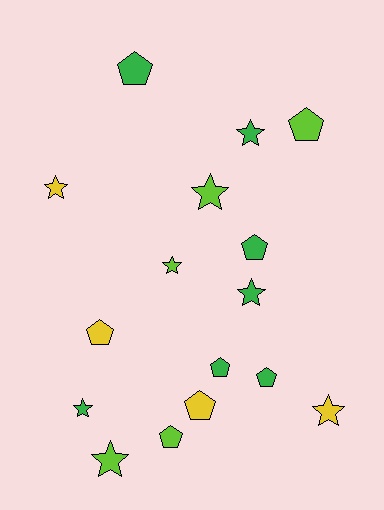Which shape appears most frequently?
Pentagon, with 8 objects.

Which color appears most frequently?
Green, with 7 objects.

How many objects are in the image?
There are 16 objects.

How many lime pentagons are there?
There are 2 lime pentagons.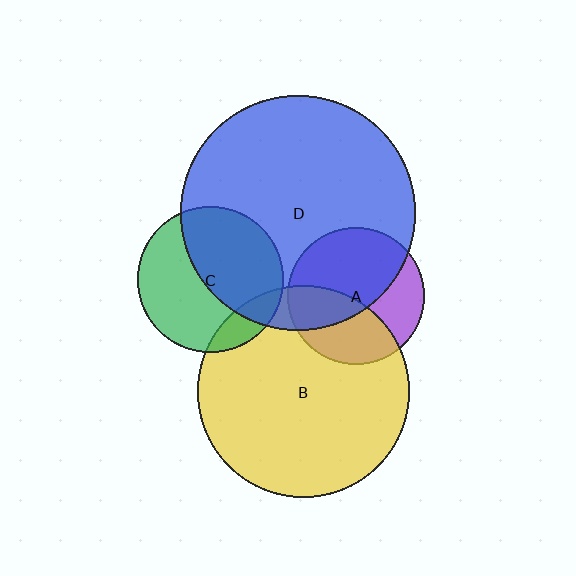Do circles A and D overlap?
Yes.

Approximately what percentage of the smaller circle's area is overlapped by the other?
Approximately 60%.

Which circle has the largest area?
Circle D (blue).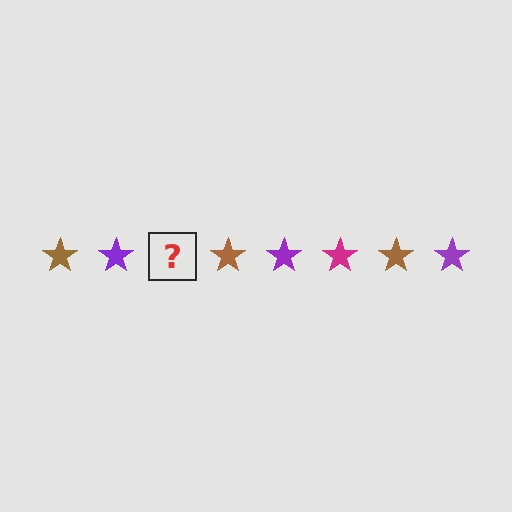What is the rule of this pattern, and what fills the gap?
The rule is that the pattern cycles through brown, purple, magenta stars. The gap should be filled with a magenta star.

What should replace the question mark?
The question mark should be replaced with a magenta star.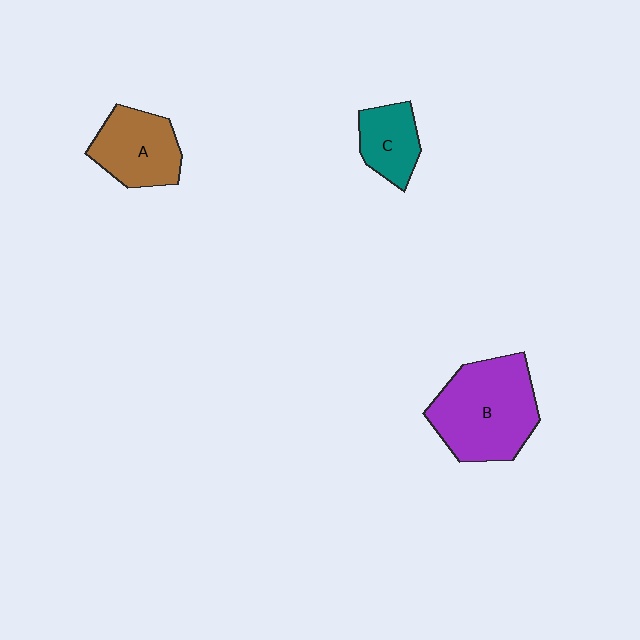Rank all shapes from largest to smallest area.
From largest to smallest: B (purple), A (brown), C (teal).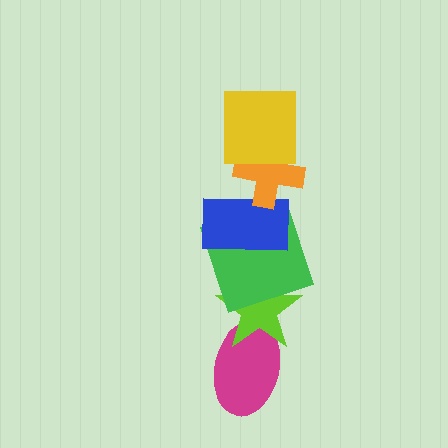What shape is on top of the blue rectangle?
The orange cross is on top of the blue rectangle.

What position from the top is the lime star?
The lime star is 5th from the top.